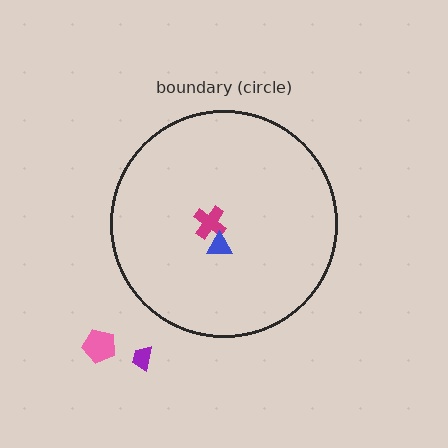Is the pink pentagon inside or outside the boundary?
Outside.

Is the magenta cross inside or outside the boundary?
Inside.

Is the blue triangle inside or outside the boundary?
Inside.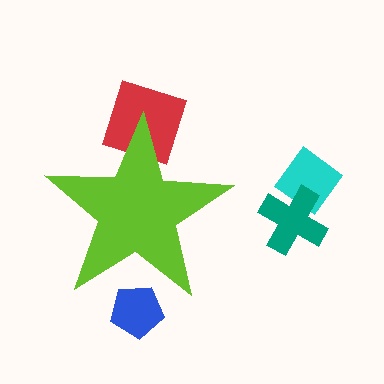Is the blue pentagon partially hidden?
Yes, the blue pentagon is partially hidden behind the lime star.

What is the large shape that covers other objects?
A lime star.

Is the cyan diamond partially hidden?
No, the cyan diamond is fully visible.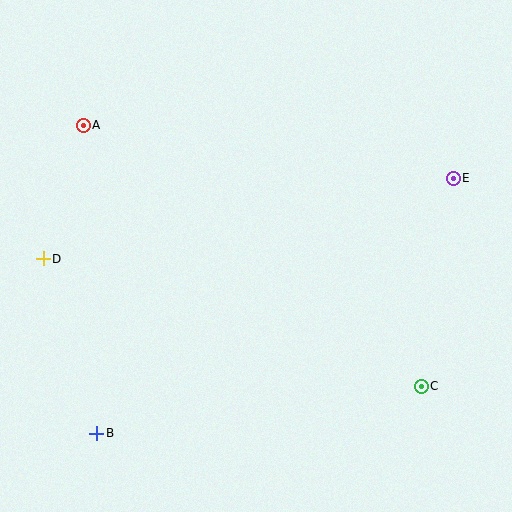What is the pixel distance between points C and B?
The distance between C and B is 328 pixels.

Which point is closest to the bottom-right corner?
Point C is closest to the bottom-right corner.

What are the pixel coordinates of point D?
Point D is at (43, 259).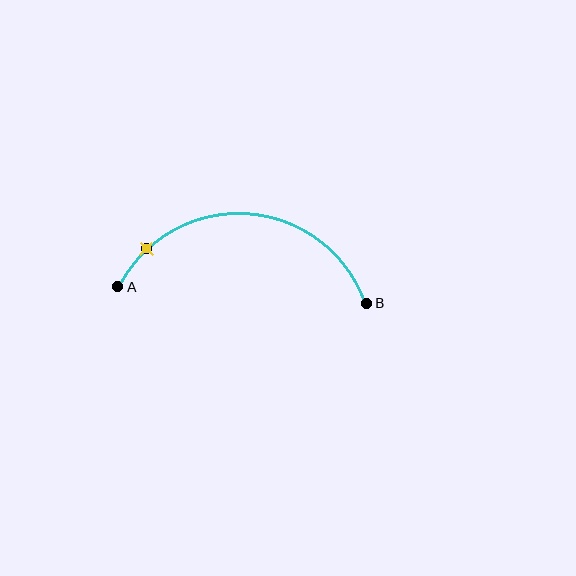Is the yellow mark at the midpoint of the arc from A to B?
No. The yellow mark lies on the arc but is closer to endpoint A. The arc midpoint would be at the point on the curve equidistant along the arc from both A and B.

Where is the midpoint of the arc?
The arc midpoint is the point on the curve farthest from the straight line joining A and B. It sits above that line.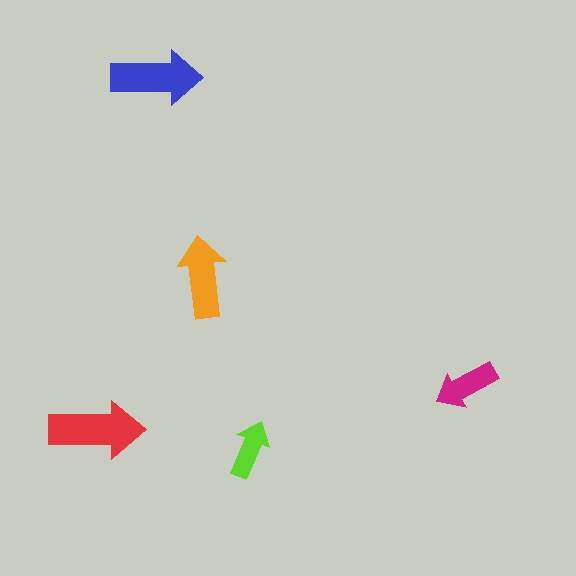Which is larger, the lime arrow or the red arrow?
The red one.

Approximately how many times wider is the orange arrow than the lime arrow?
About 1.5 times wider.